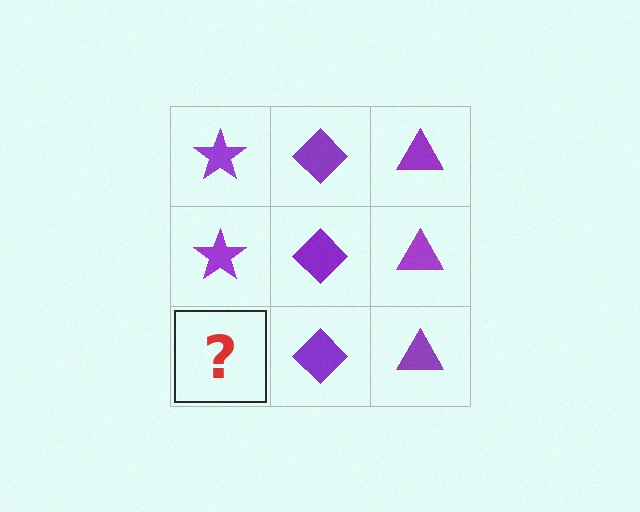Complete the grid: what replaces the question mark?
The question mark should be replaced with a purple star.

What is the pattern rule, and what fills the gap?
The rule is that each column has a consistent shape. The gap should be filled with a purple star.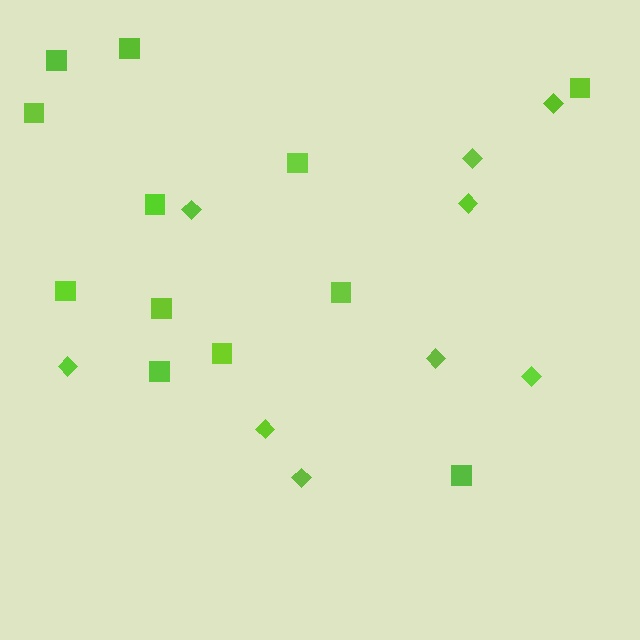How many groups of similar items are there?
There are 2 groups: one group of squares (12) and one group of diamonds (9).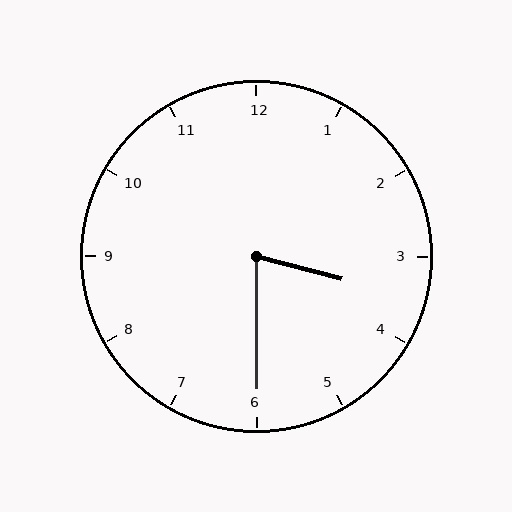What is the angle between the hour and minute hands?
Approximately 75 degrees.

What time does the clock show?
3:30.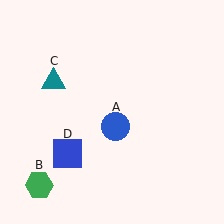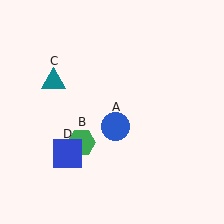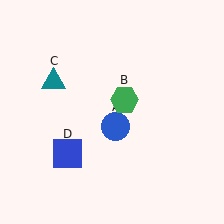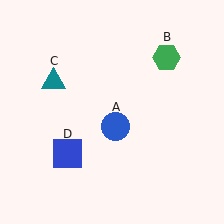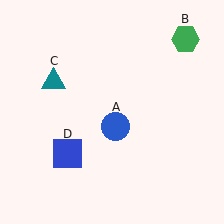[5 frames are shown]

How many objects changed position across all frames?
1 object changed position: green hexagon (object B).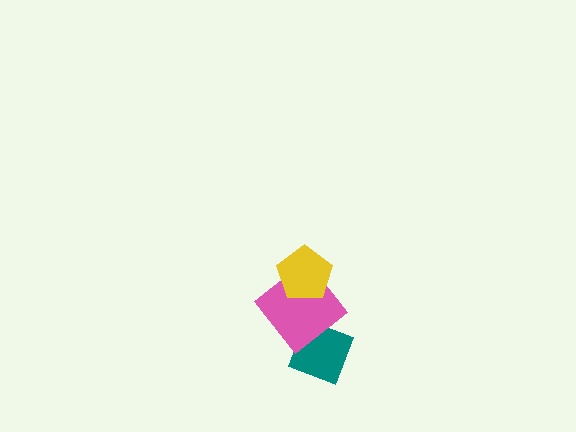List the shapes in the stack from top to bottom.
From top to bottom: the yellow pentagon, the pink diamond, the teal diamond.